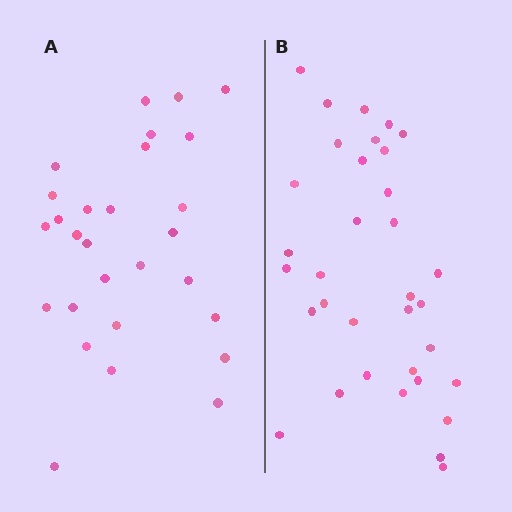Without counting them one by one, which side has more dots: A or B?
Region B (the right region) has more dots.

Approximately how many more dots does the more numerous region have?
Region B has about 6 more dots than region A.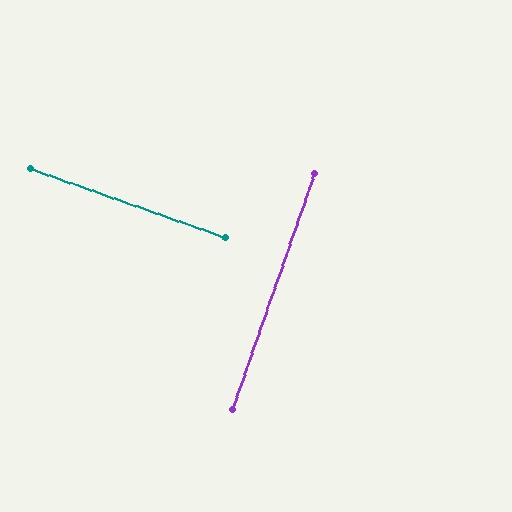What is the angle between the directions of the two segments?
Approximately 90 degrees.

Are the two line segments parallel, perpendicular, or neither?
Perpendicular — they meet at approximately 90°.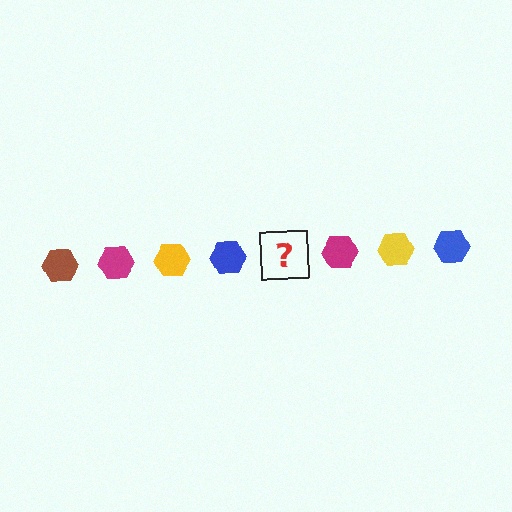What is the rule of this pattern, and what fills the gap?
The rule is that the pattern cycles through brown, magenta, yellow, blue hexagons. The gap should be filled with a brown hexagon.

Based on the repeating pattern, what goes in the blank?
The blank should be a brown hexagon.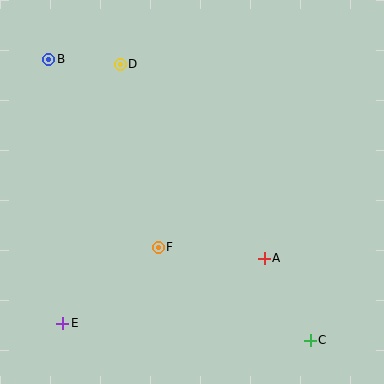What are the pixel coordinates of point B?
Point B is at (49, 59).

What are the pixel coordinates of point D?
Point D is at (120, 64).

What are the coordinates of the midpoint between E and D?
The midpoint between E and D is at (92, 194).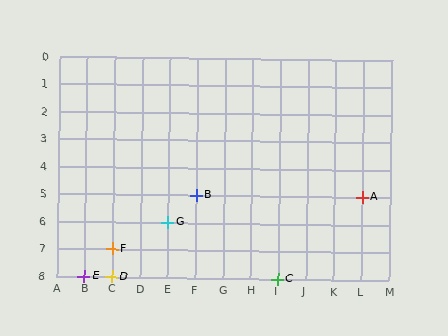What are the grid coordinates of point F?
Point F is at grid coordinates (C, 7).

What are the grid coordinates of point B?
Point B is at grid coordinates (F, 5).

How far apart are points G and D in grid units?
Points G and D are 2 columns and 2 rows apart (about 2.8 grid units diagonally).